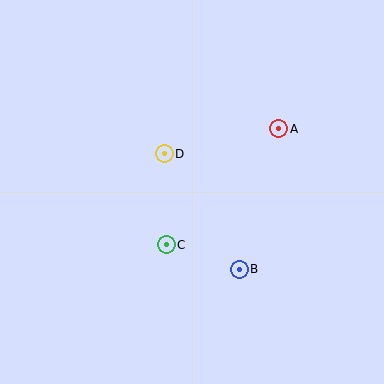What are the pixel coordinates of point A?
Point A is at (279, 129).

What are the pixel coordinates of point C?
Point C is at (166, 245).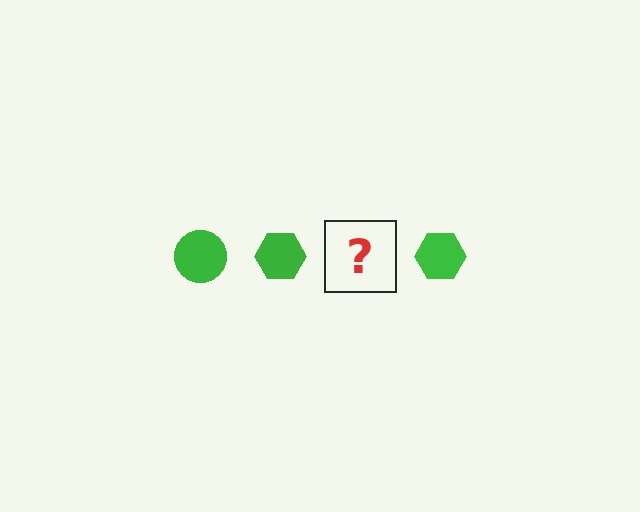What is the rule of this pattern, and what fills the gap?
The rule is that the pattern cycles through circle, hexagon shapes in green. The gap should be filled with a green circle.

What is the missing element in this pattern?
The missing element is a green circle.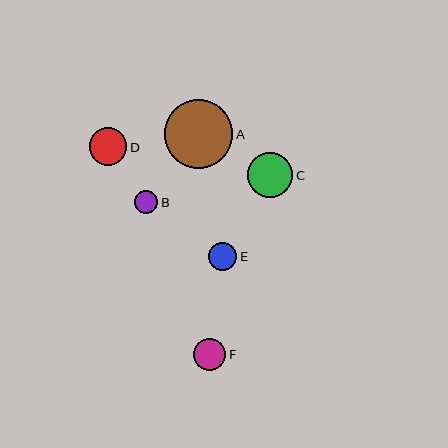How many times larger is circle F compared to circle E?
Circle F is approximately 1.2 times the size of circle E.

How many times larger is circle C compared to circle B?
Circle C is approximately 2.0 times the size of circle B.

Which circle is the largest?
Circle A is the largest with a size of approximately 68 pixels.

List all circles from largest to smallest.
From largest to smallest: A, C, D, F, E, B.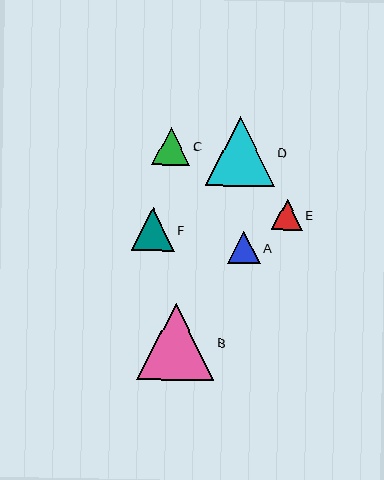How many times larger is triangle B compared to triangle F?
Triangle B is approximately 1.8 times the size of triangle F.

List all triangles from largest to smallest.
From largest to smallest: B, D, F, C, A, E.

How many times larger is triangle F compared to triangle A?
Triangle F is approximately 1.3 times the size of triangle A.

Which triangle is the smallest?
Triangle E is the smallest with a size of approximately 31 pixels.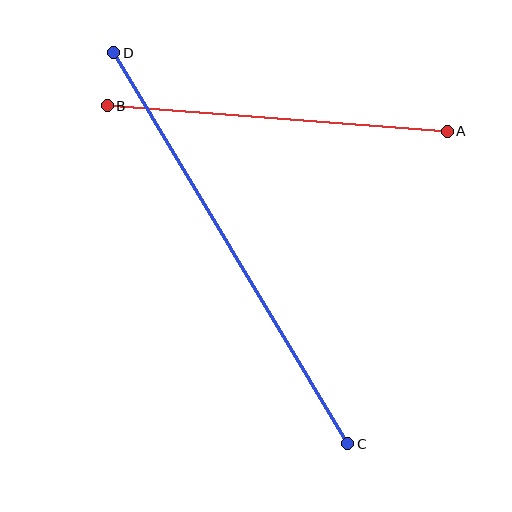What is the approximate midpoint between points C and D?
The midpoint is at approximately (231, 248) pixels.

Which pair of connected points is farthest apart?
Points C and D are farthest apart.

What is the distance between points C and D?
The distance is approximately 455 pixels.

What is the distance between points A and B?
The distance is approximately 341 pixels.